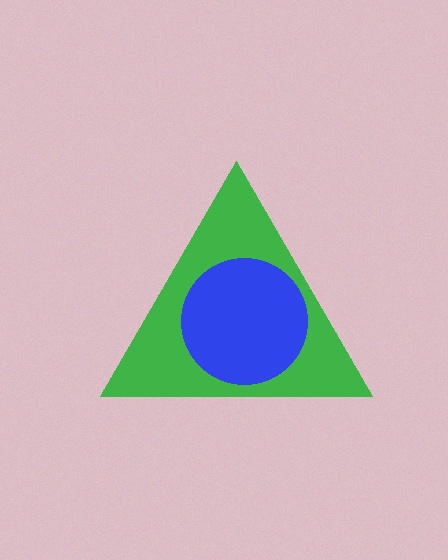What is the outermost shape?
The green triangle.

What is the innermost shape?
The blue circle.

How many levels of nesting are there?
2.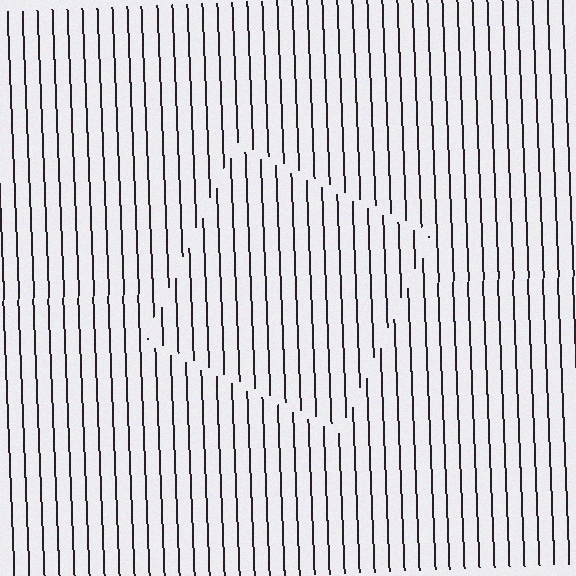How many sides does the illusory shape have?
4 sides — the line-ends trace a square.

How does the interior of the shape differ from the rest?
The interior of the shape contains the same grating, shifted by half a period — the contour is defined by the phase discontinuity where line-ends from the inner and outer gratings abut.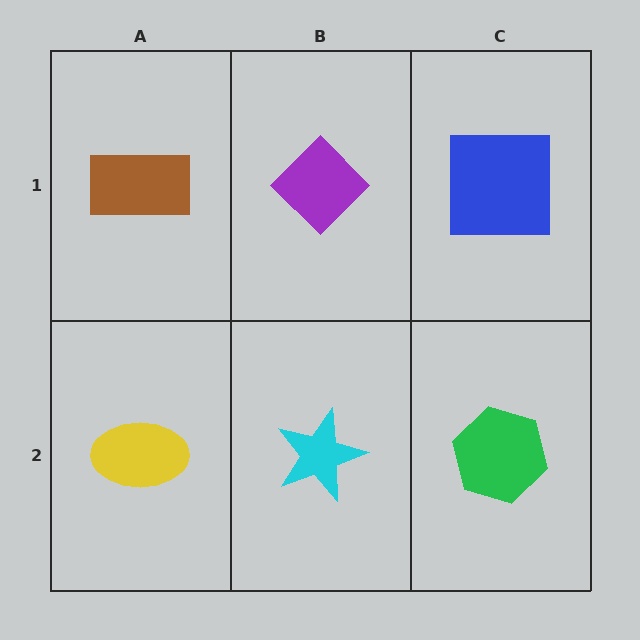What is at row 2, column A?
A yellow ellipse.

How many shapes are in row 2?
3 shapes.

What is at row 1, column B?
A purple diamond.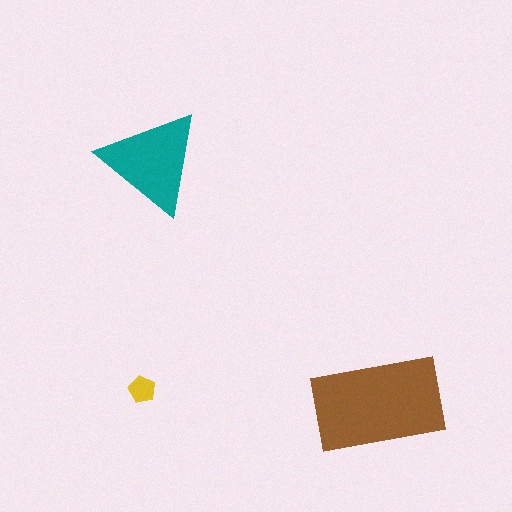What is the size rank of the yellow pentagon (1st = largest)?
3rd.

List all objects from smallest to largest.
The yellow pentagon, the teal triangle, the brown rectangle.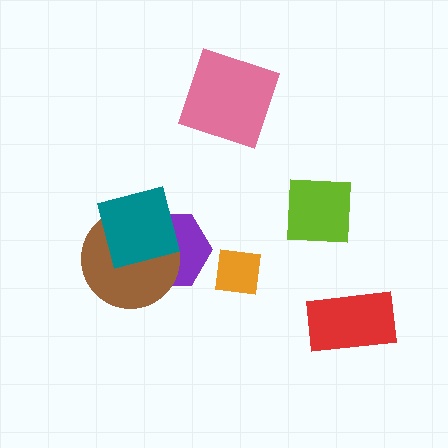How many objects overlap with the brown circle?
2 objects overlap with the brown circle.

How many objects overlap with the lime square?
0 objects overlap with the lime square.